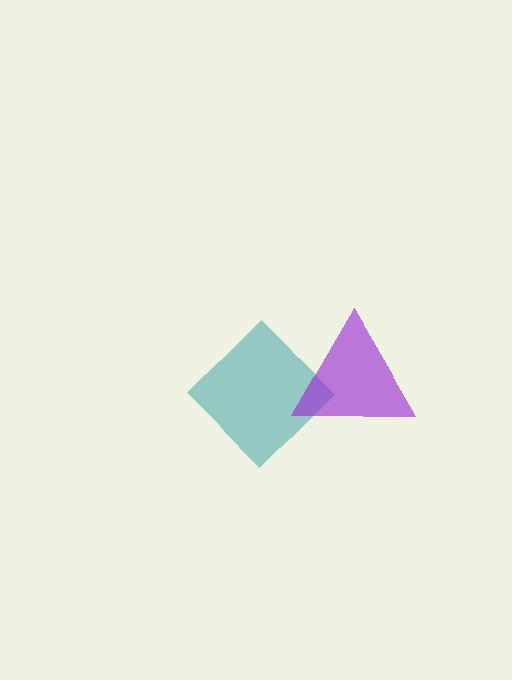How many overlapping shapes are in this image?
There are 2 overlapping shapes in the image.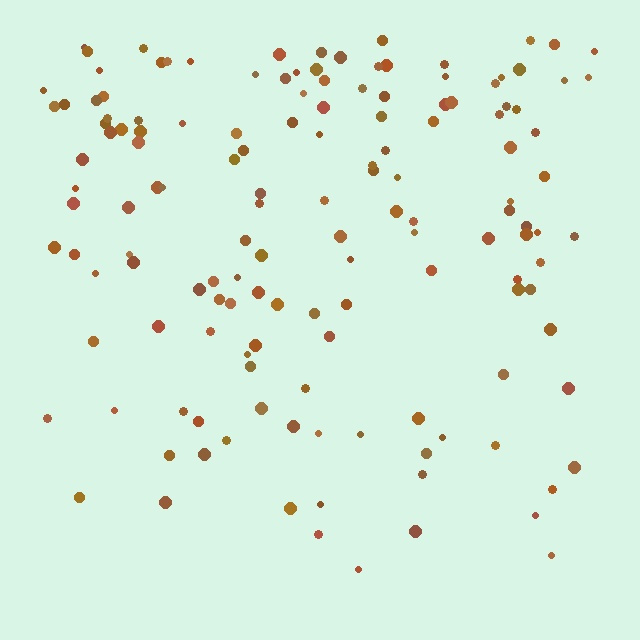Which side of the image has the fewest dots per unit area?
The bottom.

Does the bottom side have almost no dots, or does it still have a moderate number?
Still a moderate number, just noticeably fewer than the top.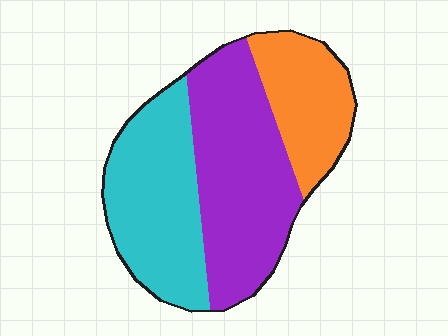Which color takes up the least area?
Orange, at roughly 20%.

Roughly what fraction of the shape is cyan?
Cyan covers around 35% of the shape.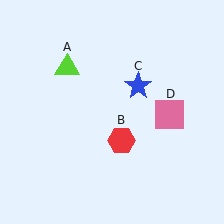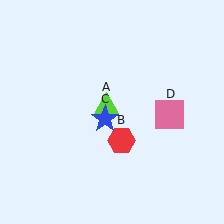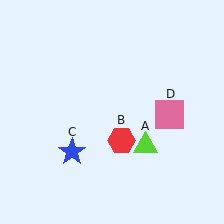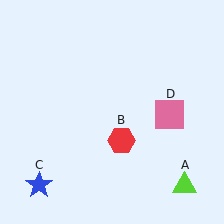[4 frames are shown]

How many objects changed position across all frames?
2 objects changed position: lime triangle (object A), blue star (object C).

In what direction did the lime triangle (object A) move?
The lime triangle (object A) moved down and to the right.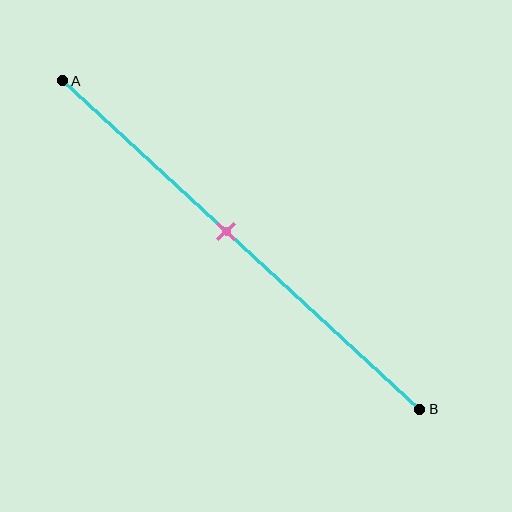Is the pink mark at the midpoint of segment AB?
No, the mark is at about 45% from A, not at the 50% midpoint.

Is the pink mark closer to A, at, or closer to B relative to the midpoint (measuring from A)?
The pink mark is closer to point A than the midpoint of segment AB.